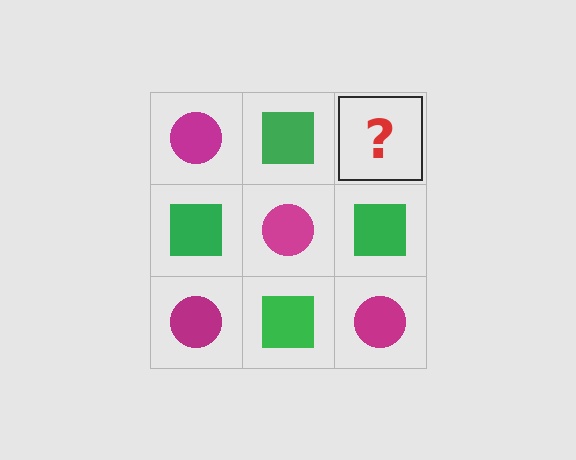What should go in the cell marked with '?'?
The missing cell should contain a magenta circle.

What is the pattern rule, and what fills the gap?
The rule is that it alternates magenta circle and green square in a checkerboard pattern. The gap should be filled with a magenta circle.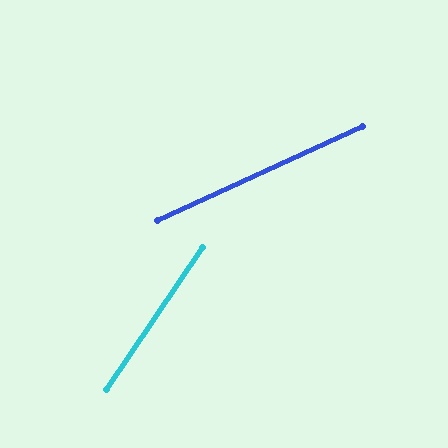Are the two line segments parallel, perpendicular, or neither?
Neither parallel nor perpendicular — they differ by about 31°.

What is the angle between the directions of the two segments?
Approximately 31 degrees.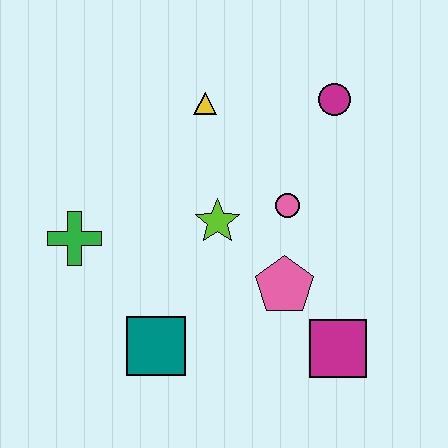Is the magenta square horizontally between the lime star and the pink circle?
No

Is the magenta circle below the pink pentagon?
No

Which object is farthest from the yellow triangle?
The magenta square is farthest from the yellow triangle.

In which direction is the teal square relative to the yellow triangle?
The teal square is below the yellow triangle.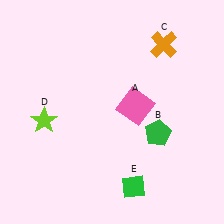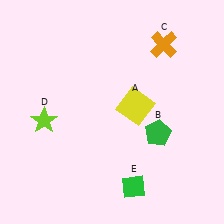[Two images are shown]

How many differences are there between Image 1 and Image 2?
There is 1 difference between the two images.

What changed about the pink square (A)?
In Image 1, A is pink. In Image 2, it changed to yellow.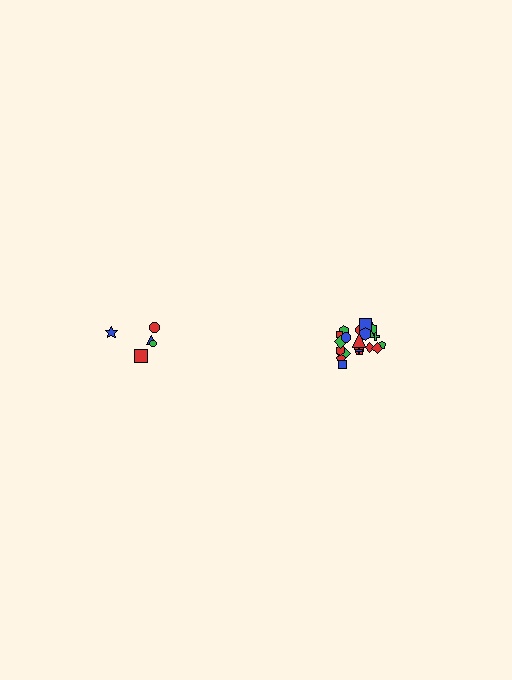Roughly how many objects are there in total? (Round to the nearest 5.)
Roughly 25 objects in total.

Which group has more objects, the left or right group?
The right group.